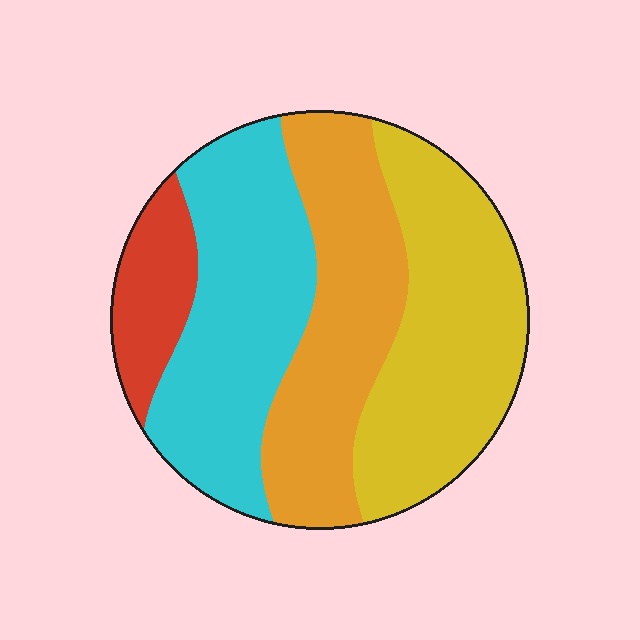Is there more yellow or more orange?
Yellow.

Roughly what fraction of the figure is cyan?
Cyan covers around 30% of the figure.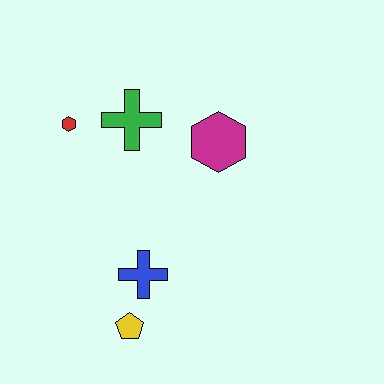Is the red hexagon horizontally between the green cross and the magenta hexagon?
No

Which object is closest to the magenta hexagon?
The green cross is closest to the magenta hexagon.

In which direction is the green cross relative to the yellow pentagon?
The green cross is above the yellow pentagon.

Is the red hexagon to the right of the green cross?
No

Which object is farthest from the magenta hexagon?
The yellow pentagon is farthest from the magenta hexagon.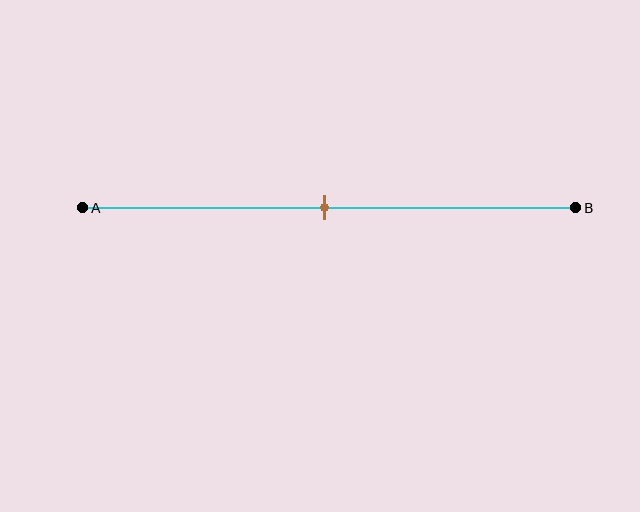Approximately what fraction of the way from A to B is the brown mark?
The brown mark is approximately 50% of the way from A to B.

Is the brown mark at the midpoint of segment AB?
Yes, the mark is approximately at the midpoint.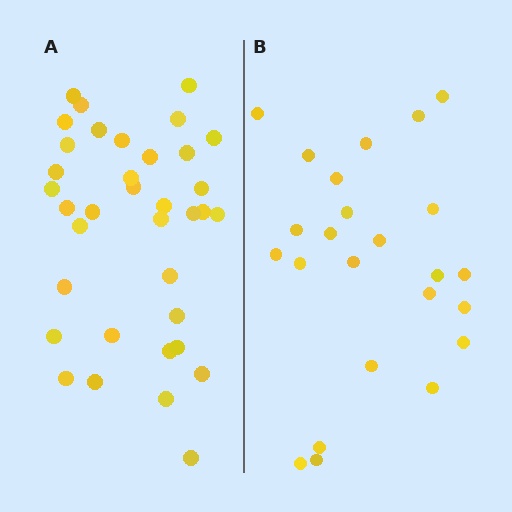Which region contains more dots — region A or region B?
Region A (the left region) has more dots.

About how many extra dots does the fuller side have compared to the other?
Region A has roughly 12 or so more dots than region B.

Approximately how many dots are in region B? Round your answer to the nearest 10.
About 20 dots. (The exact count is 24, which rounds to 20.)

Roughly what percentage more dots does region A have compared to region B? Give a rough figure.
About 50% more.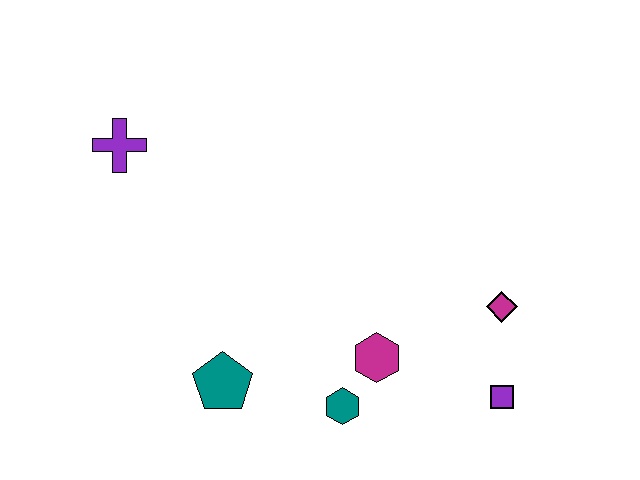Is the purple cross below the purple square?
No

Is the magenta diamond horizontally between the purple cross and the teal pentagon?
No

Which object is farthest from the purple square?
The purple cross is farthest from the purple square.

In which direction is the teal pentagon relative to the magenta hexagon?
The teal pentagon is to the left of the magenta hexagon.